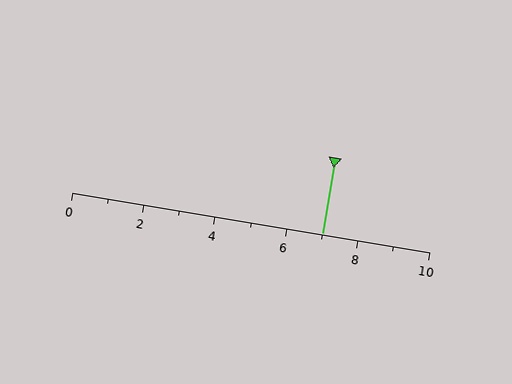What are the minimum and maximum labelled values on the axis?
The axis runs from 0 to 10.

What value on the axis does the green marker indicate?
The marker indicates approximately 7.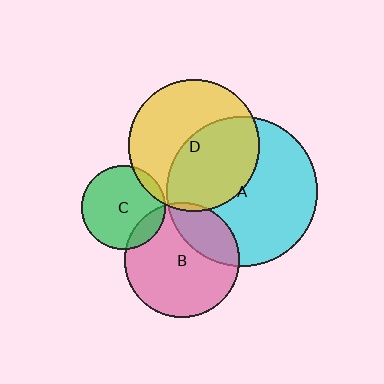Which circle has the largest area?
Circle A (cyan).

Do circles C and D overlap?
Yes.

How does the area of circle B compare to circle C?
Approximately 1.9 times.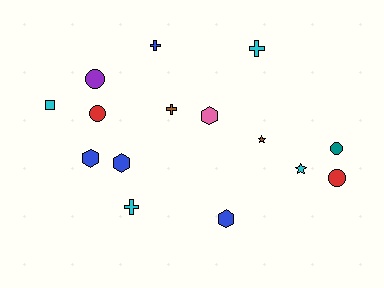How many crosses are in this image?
There are 4 crosses.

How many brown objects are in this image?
There are 2 brown objects.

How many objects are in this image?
There are 15 objects.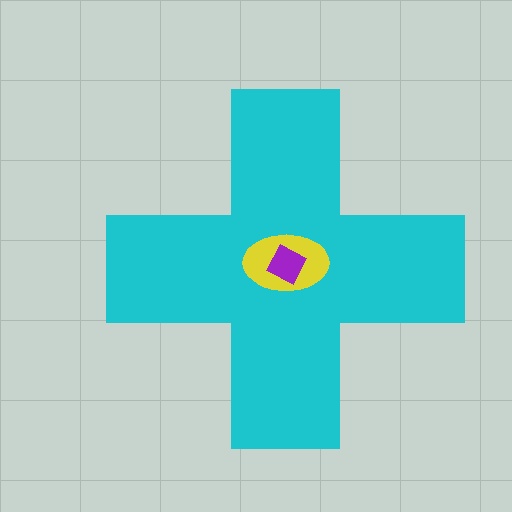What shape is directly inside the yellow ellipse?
The purple square.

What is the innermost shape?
The purple square.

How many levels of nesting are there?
3.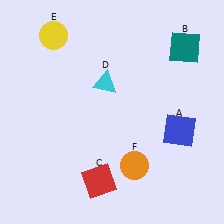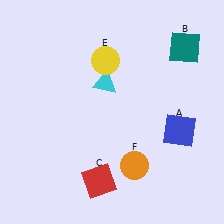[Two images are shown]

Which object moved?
The yellow circle (E) moved right.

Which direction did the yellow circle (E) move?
The yellow circle (E) moved right.